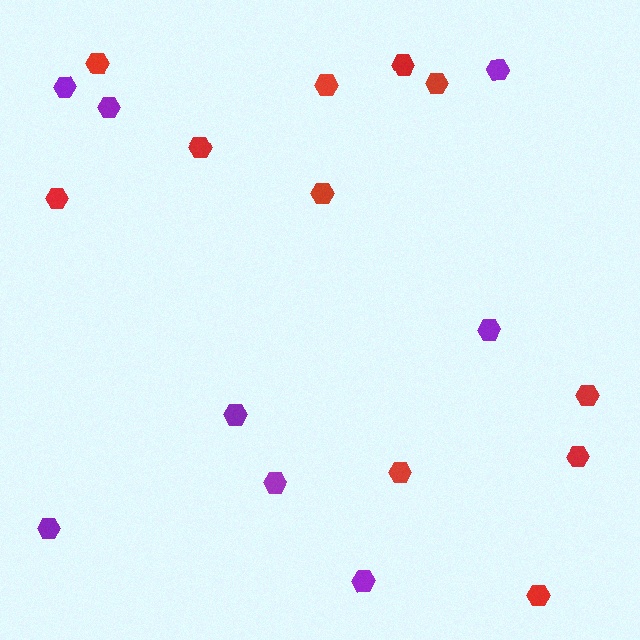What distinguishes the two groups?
There are 2 groups: one group of red hexagons (11) and one group of purple hexagons (8).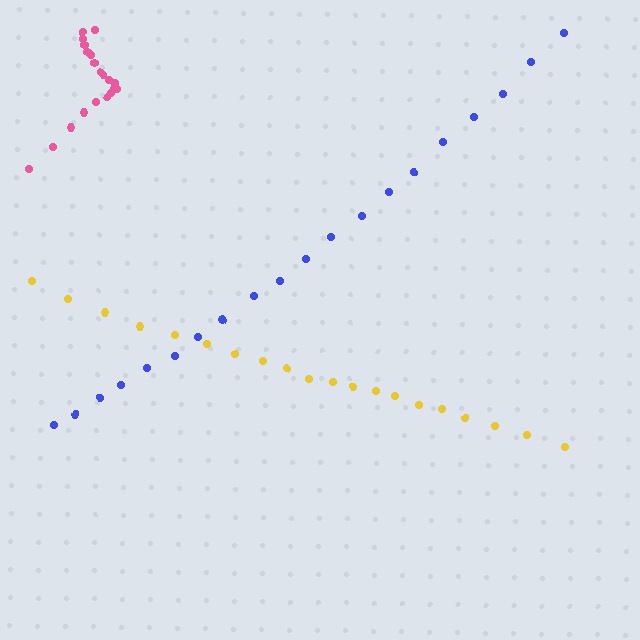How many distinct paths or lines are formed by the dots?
There are 3 distinct paths.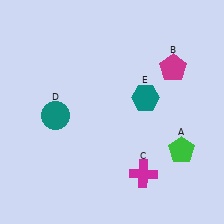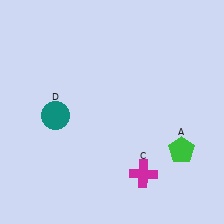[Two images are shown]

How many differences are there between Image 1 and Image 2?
There are 2 differences between the two images.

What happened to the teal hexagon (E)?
The teal hexagon (E) was removed in Image 2. It was in the top-right area of Image 1.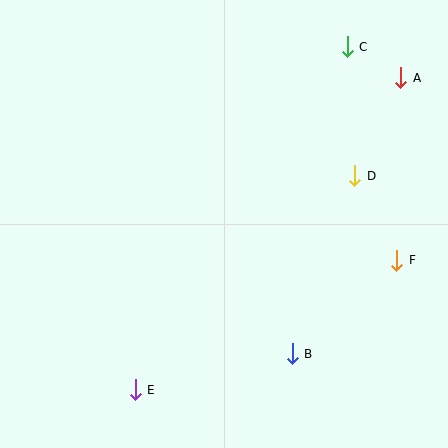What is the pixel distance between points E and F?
The distance between E and F is 292 pixels.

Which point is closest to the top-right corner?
Point A is closest to the top-right corner.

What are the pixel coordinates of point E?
Point E is at (135, 390).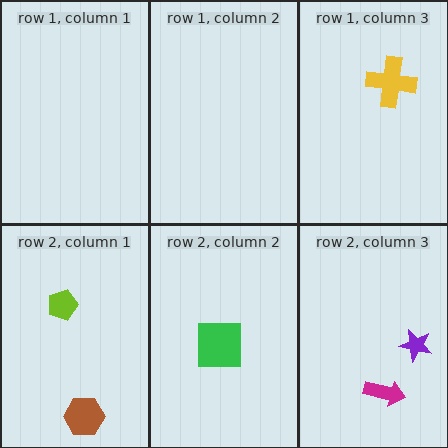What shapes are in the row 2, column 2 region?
The green square.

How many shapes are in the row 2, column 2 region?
1.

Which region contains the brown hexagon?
The row 2, column 1 region.